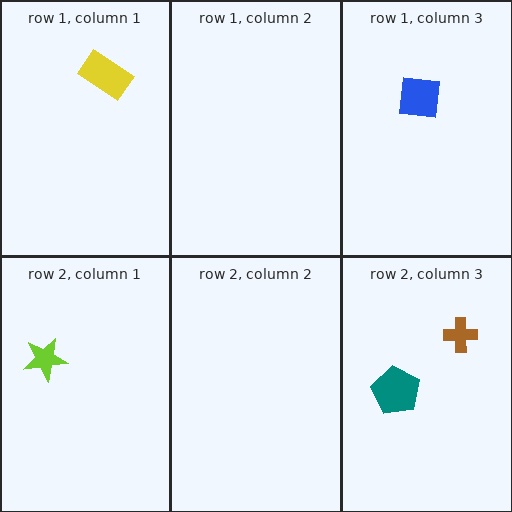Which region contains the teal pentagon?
The row 2, column 3 region.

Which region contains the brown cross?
The row 2, column 3 region.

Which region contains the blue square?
The row 1, column 3 region.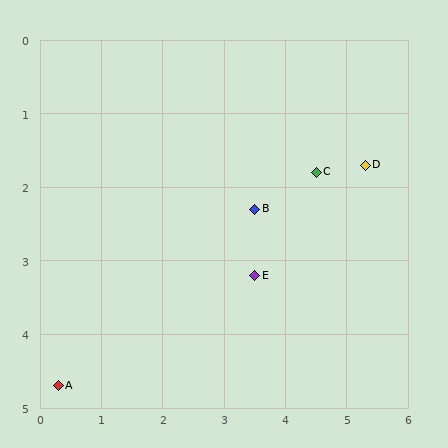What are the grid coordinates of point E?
Point E is at approximately (3.5, 3.2).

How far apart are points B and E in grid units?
Points B and E are about 0.9 grid units apart.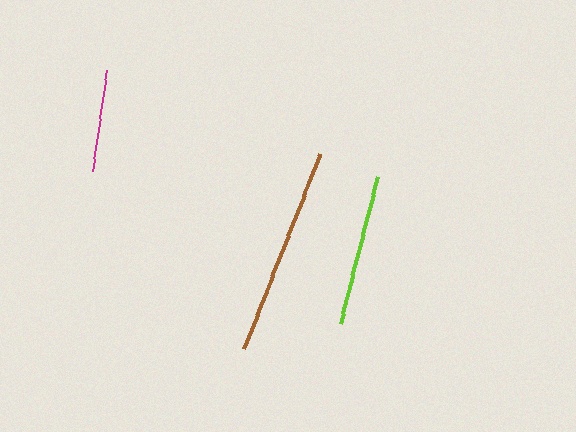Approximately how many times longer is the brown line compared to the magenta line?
The brown line is approximately 2.1 times the length of the magenta line.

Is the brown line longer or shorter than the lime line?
The brown line is longer than the lime line.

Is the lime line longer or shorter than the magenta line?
The lime line is longer than the magenta line.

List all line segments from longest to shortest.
From longest to shortest: brown, lime, magenta.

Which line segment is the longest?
The brown line is the longest at approximately 210 pixels.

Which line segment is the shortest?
The magenta line is the shortest at approximately 102 pixels.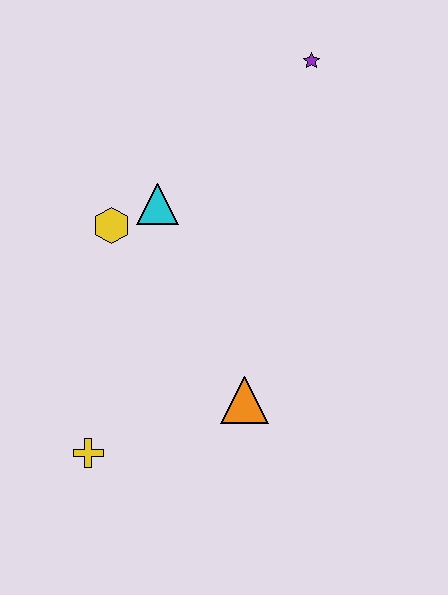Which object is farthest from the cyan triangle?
The yellow cross is farthest from the cyan triangle.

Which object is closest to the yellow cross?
The orange triangle is closest to the yellow cross.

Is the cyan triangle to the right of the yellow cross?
Yes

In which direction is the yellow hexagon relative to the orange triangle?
The yellow hexagon is above the orange triangle.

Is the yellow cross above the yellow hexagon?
No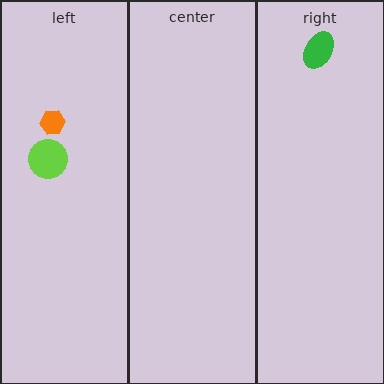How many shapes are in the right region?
1.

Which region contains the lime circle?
The left region.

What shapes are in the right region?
The green ellipse.